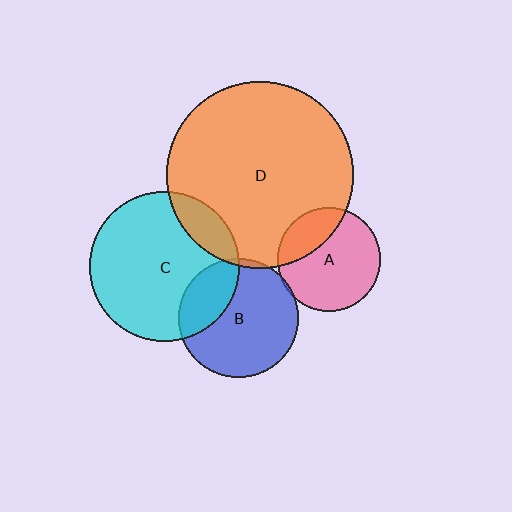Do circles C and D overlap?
Yes.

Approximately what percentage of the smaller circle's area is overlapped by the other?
Approximately 15%.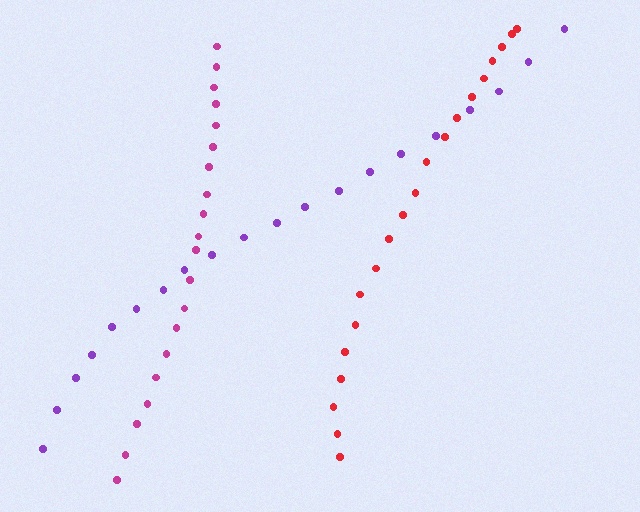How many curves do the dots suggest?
There are 3 distinct paths.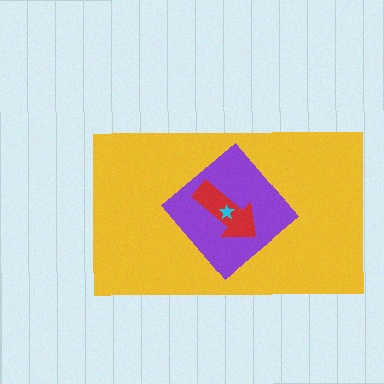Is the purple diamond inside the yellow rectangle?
Yes.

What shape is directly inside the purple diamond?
The red arrow.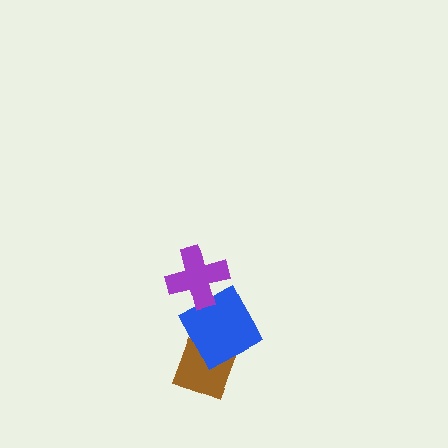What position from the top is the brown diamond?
The brown diamond is 3rd from the top.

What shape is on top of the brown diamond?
The blue square is on top of the brown diamond.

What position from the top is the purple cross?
The purple cross is 1st from the top.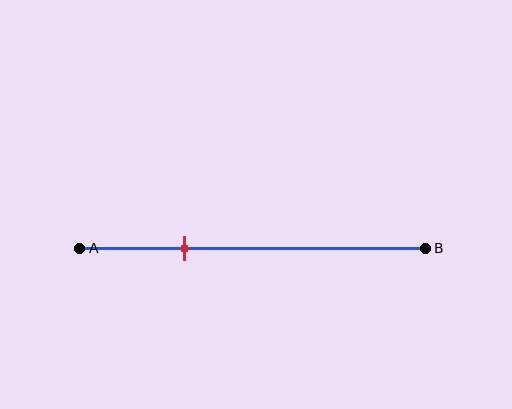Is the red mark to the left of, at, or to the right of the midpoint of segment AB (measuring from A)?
The red mark is to the left of the midpoint of segment AB.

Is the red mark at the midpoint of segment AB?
No, the mark is at about 30% from A, not at the 50% midpoint.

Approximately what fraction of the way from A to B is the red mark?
The red mark is approximately 30% of the way from A to B.